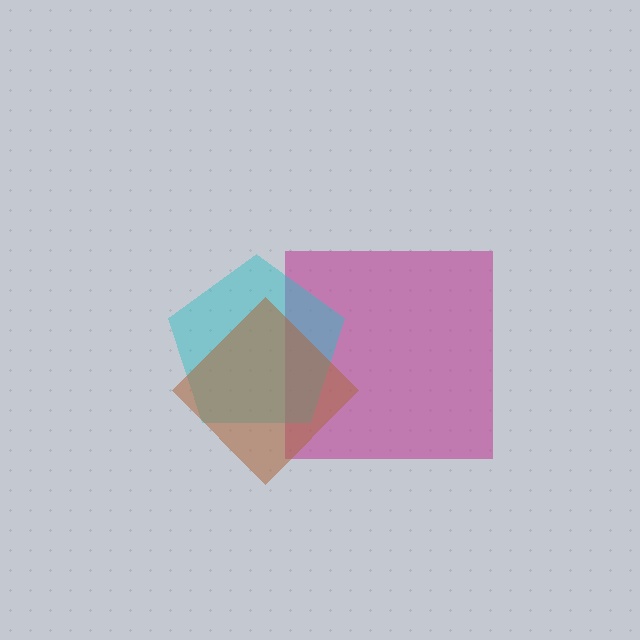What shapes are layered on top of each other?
The layered shapes are: a magenta square, a cyan pentagon, a brown diamond.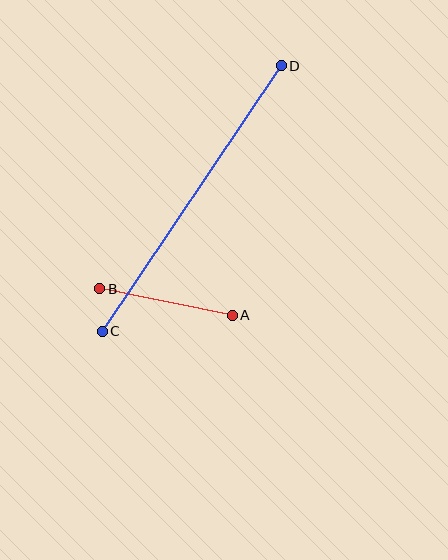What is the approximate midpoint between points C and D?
The midpoint is at approximately (192, 198) pixels.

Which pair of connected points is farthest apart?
Points C and D are farthest apart.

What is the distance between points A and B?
The distance is approximately 135 pixels.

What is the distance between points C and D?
The distance is approximately 320 pixels.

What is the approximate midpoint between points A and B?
The midpoint is at approximately (166, 302) pixels.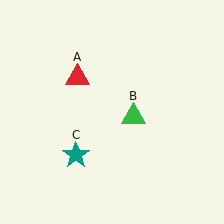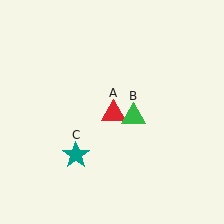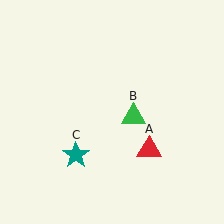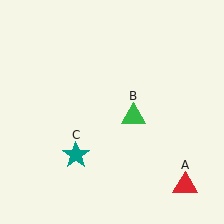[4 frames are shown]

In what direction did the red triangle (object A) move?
The red triangle (object A) moved down and to the right.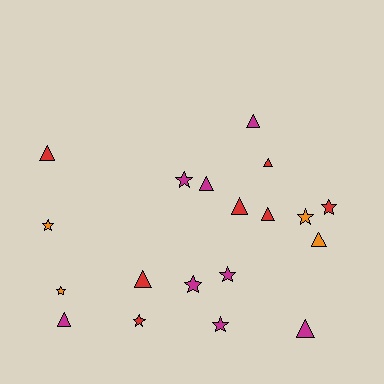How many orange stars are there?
There are 3 orange stars.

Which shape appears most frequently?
Triangle, with 10 objects.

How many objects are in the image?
There are 19 objects.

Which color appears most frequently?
Magenta, with 8 objects.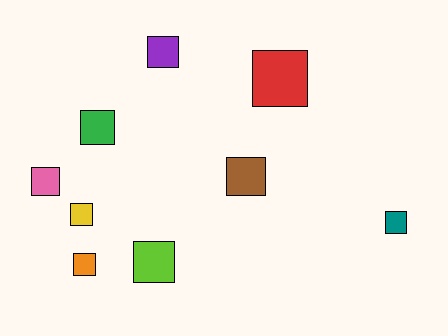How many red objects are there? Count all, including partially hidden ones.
There is 1 red object.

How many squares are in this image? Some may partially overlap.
There are 9 squares.